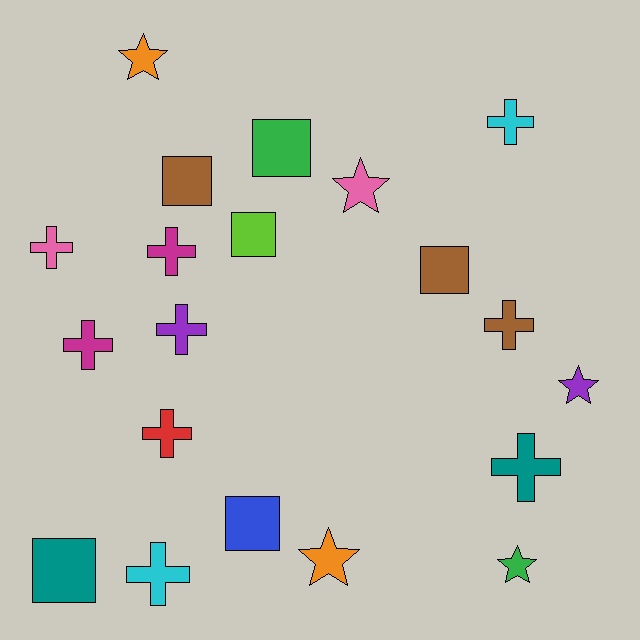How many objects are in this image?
There are 20 objects.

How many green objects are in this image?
There are 2 green objects.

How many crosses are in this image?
There are 9 crosses.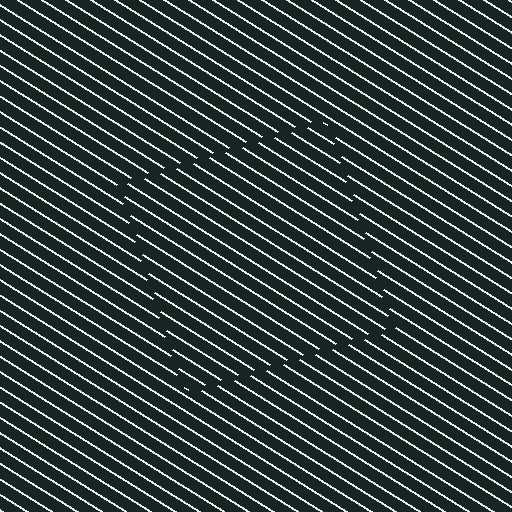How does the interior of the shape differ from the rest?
The interior of the shape contains the same grating, shifted by half a period — the contour is defined by the phase discontinuity where line-ends from the inner and outer gratings abut.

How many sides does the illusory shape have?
4 sides — the line-ends trace a square.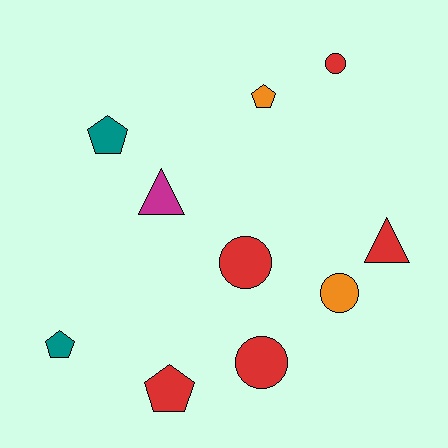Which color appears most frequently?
Red, with 5 objects.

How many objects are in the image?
There are 10 objects.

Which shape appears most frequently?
Circle, with 4 objects.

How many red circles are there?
There are 3 red circles.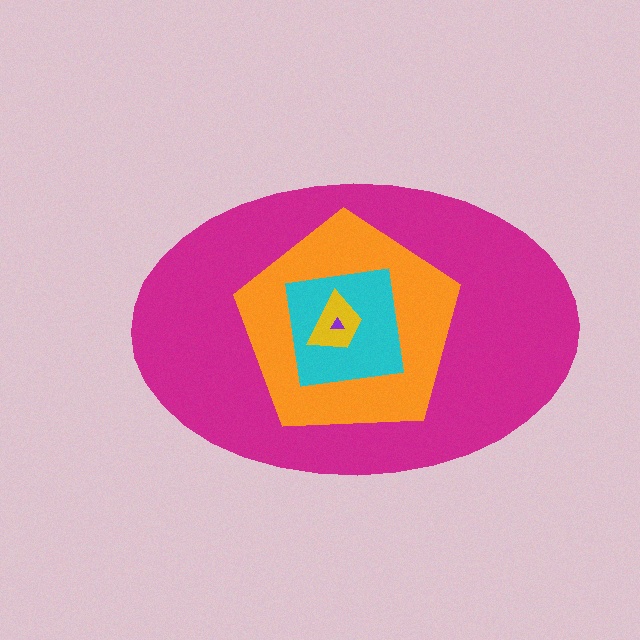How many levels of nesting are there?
5.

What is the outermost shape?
The magenta ellipse.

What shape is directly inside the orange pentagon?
The cyan square.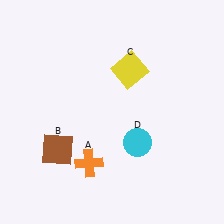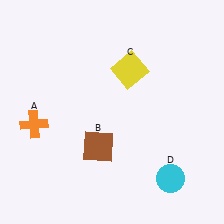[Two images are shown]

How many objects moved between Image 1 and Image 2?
3 objects moved between the two images.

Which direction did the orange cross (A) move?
The orange cross (A) moved left.